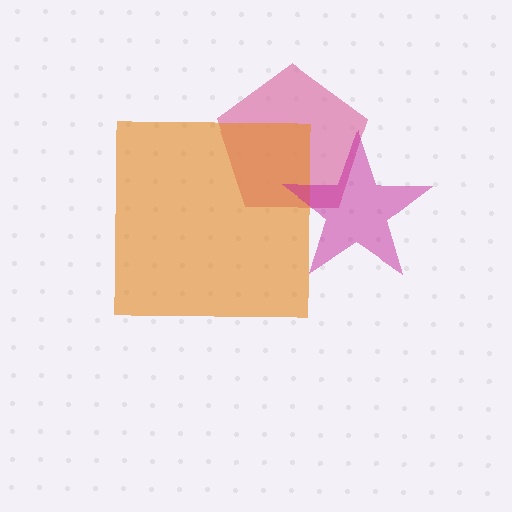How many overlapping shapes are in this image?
There are 3 overlapping shapes in the image.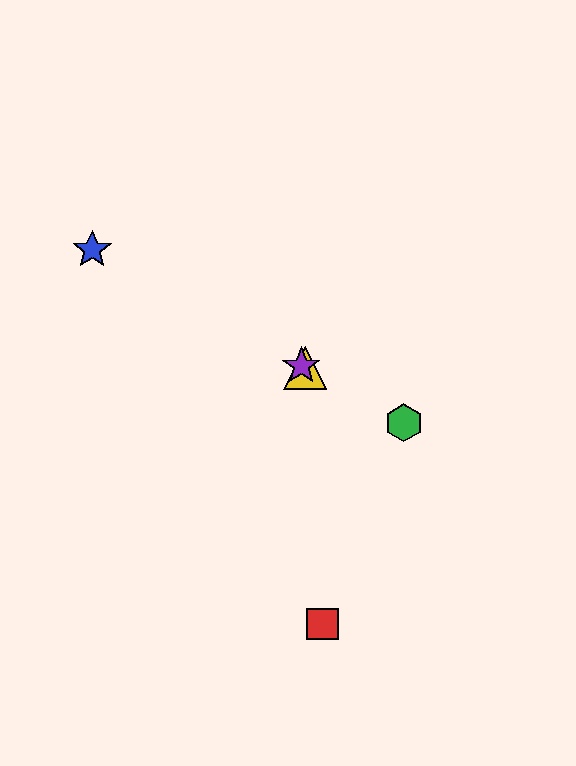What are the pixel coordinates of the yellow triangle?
The yellow triangle is at (305, 368).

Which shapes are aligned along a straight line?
The blue star, the green hexagon, the yellow triangle, the purple star are aligned along a straight line.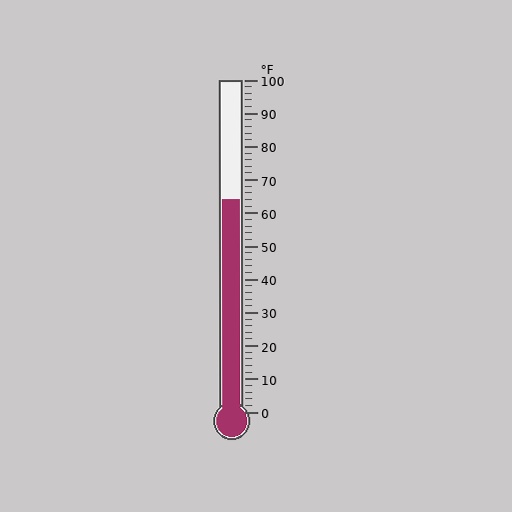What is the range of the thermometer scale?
The thermometer scale ranges from 0°F to 100°F.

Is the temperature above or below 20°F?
The temperature is above 20°F.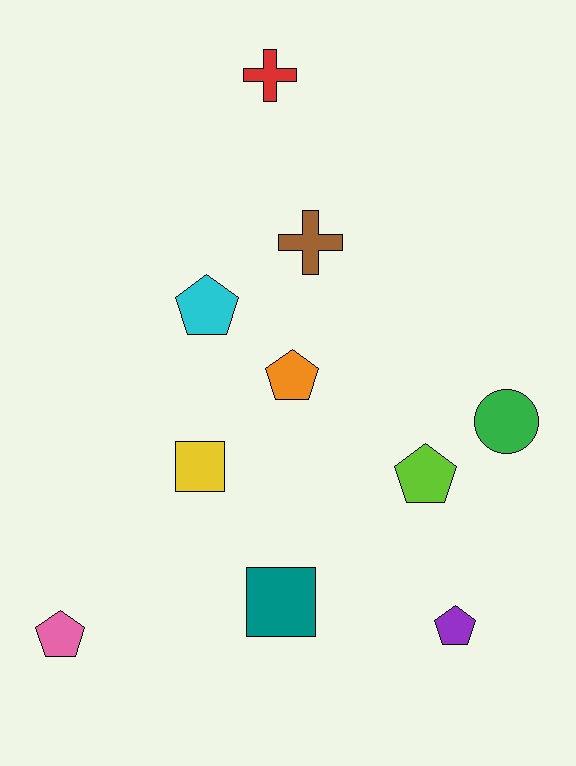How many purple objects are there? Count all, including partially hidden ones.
There is 1 purple object.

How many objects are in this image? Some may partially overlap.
There are 10 objects.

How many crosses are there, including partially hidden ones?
There are 2 crosses.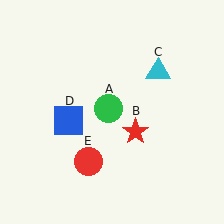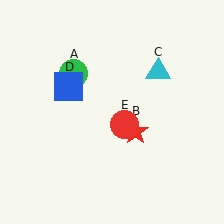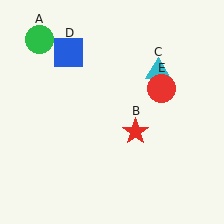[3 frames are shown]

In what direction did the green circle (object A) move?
The green circle (object A) moved up and to the left.